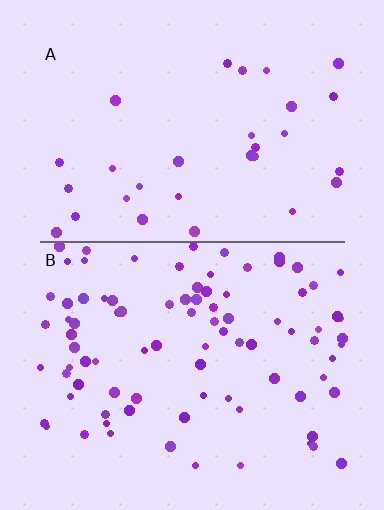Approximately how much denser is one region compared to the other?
Approximately 3.0× — region B over region A.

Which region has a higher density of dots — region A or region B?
B (the bottom).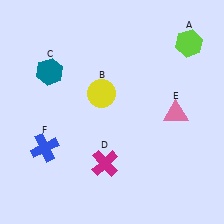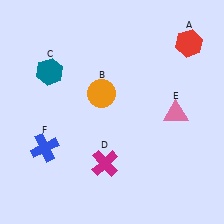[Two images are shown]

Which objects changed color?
A changed from lime to red. B changed from yellow to orange.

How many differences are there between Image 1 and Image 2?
There are 2 differences between the two images.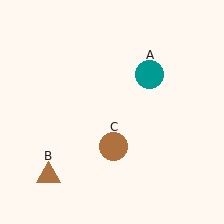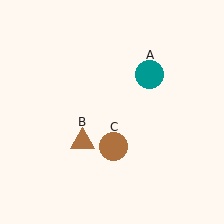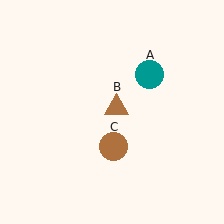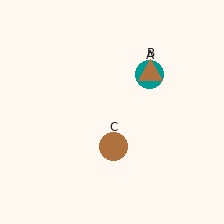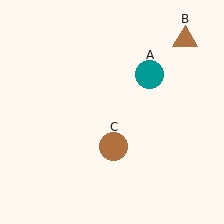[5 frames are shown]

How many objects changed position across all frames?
1 object changed position: brown triangle (object B).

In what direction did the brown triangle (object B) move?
The brown triangle (object B) moved up and to the right.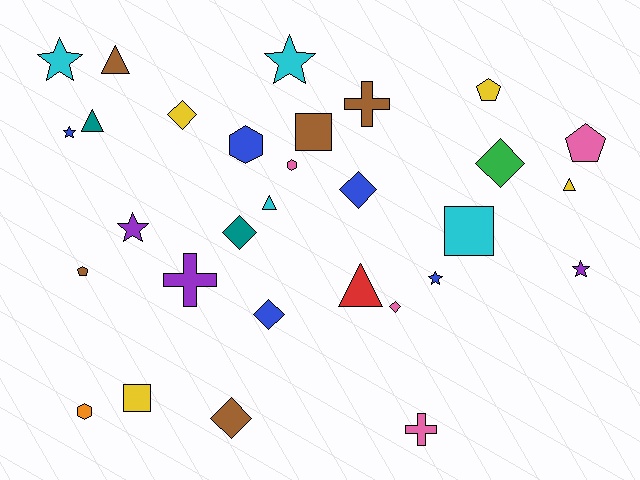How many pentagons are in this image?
There are 3 pentagons.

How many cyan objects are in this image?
There are 4 cyan objects.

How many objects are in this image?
There are 30 objects.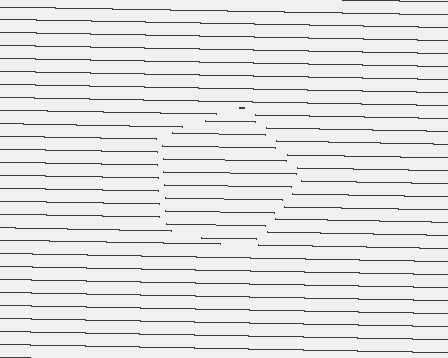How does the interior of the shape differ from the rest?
The interior of the shape contains the same grating, shifted by half a period — the contour is defined by the phase discontinuity where line-ends from the inner and outer gratings abut.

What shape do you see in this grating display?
An illusory pentagon. The interior of the shape contains the same grating, shifted by half a period — the contour is defined by the phase discontinuity where line-ends from the inner and outer gratings abut.